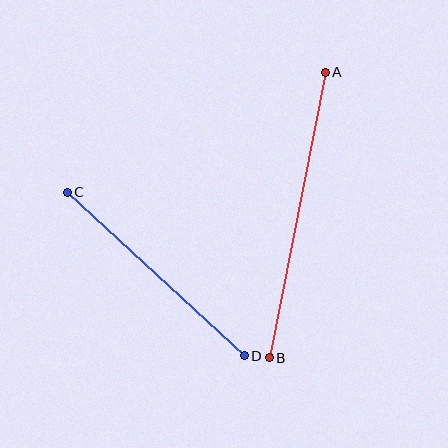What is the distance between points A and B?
The distance is approximately 291 pixels.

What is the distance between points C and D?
The distance is approximately 241 pixels.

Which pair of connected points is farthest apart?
Points A and B are farthest apart.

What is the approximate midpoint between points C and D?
The midpoint is at approximately (156, 274) pixels.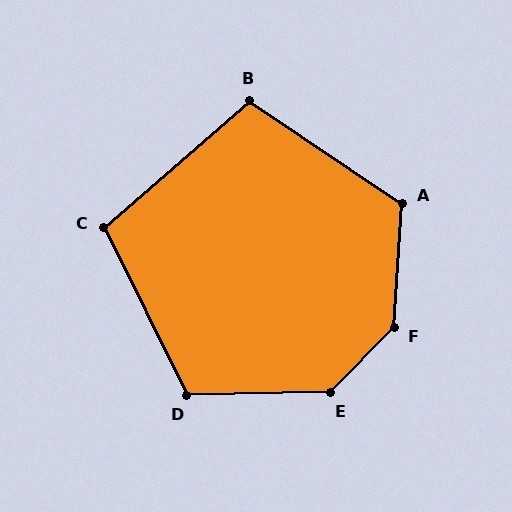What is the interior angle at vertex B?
Approximately 105 degrees (obtuse).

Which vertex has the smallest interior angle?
C, at approximately 104 degrees.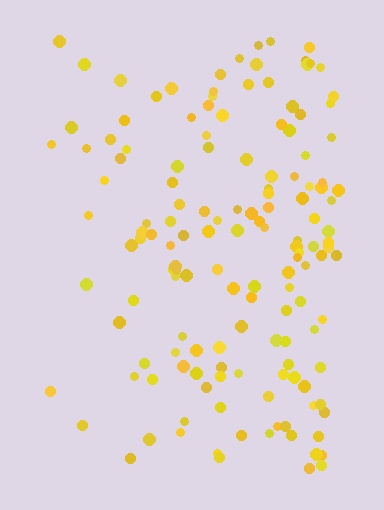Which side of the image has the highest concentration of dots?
The right.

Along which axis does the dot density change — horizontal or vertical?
Horizontal.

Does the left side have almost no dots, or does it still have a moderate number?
Still a moderate number, just noticeably fewer than the right.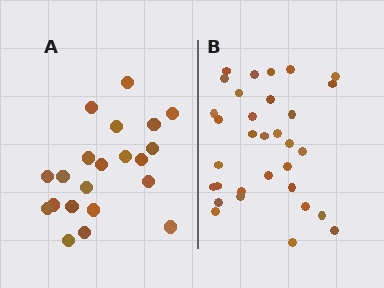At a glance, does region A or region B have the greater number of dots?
Region B (the right region) has more dots.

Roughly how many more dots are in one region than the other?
Region B has roughly 12 or so more dots than region A.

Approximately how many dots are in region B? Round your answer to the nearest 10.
About 30 dots. (The exact count is 32, which rounds to 30.)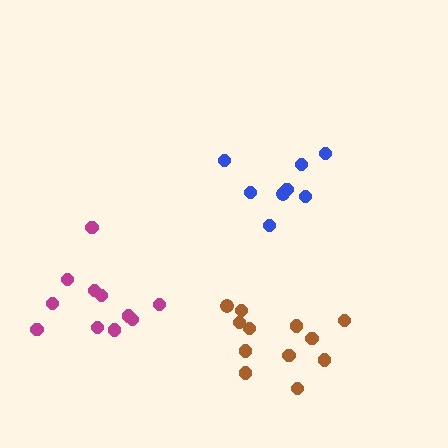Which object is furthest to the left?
The magenta cluster is leftmost.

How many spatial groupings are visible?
There are 3 spatial groupings.